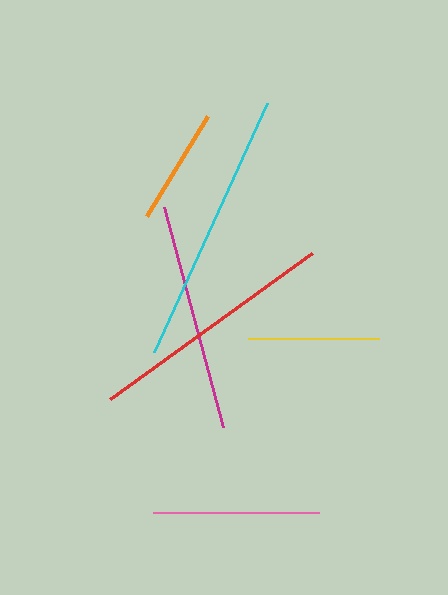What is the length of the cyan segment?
The cyan segment is approximately 273 pixels long.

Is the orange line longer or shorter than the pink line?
The pink line is longer than the orange line.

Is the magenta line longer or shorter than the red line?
The red line is longer than the magenta line.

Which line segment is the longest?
The cyan line is the longest at approximately 273 pixels.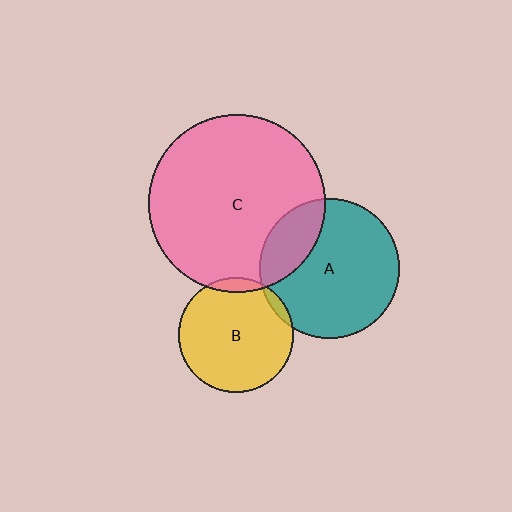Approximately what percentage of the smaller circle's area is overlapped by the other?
Approximately 5%.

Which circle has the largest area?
Circle C (pink).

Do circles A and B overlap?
Yes.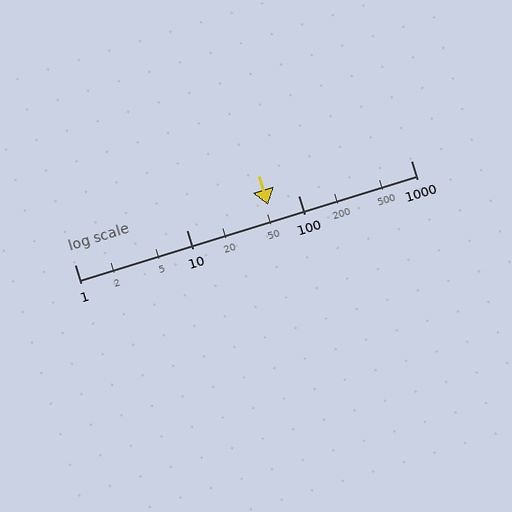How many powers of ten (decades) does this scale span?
The scale spans 3 decades, from 1 to 1000.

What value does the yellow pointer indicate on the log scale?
The pointer indicates approximately 53.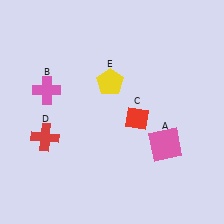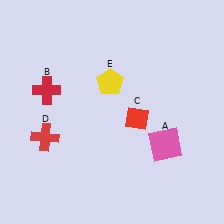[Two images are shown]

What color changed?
The cross (B) changed from pink in Image 1 to red in Image 2.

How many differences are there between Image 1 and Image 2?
There is 1 difference between the two images.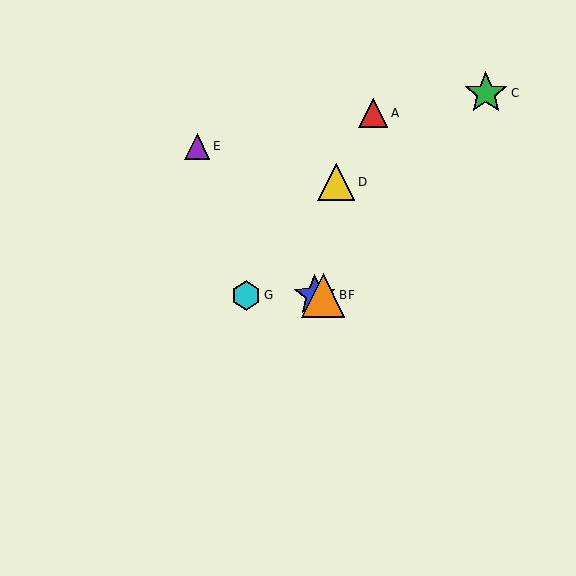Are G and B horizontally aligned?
Yes, both are at y≈295.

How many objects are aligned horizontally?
3 objects (B, F, G) are aligned horizontally.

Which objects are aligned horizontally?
Objects B, F, G are aligned horizontally.